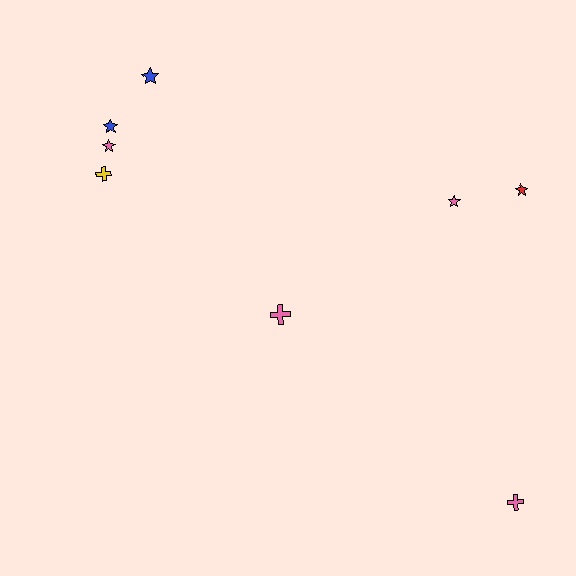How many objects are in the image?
There are 8 objects.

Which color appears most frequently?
Pink, with 4 objects.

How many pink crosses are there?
There are 2 pink crosses.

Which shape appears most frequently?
Star, with 5 objects.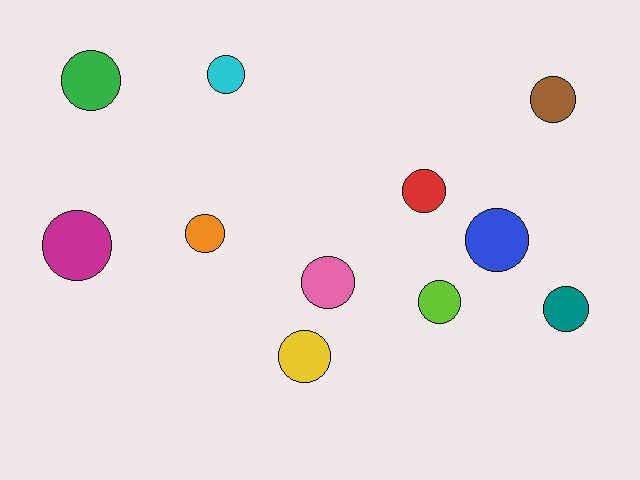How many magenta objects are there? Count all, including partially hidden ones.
There is 1 magenta object.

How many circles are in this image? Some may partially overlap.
There are 11 circles.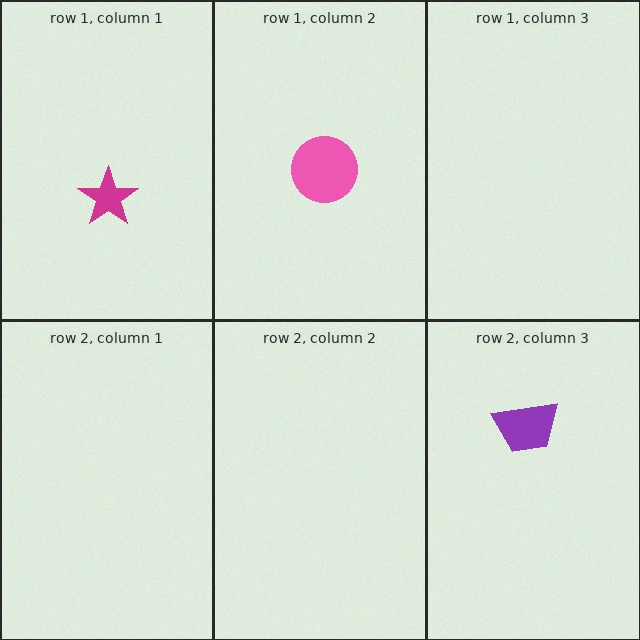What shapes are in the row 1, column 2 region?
The pink circle.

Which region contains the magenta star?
The row 1, column 1 region.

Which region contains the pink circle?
The row 1, column 2 region.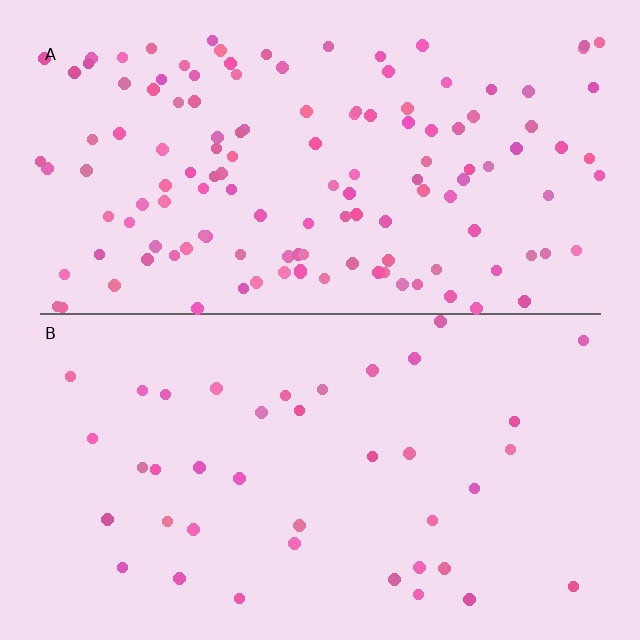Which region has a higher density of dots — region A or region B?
A (the top).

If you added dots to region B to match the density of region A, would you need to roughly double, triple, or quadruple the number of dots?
Approximately triple.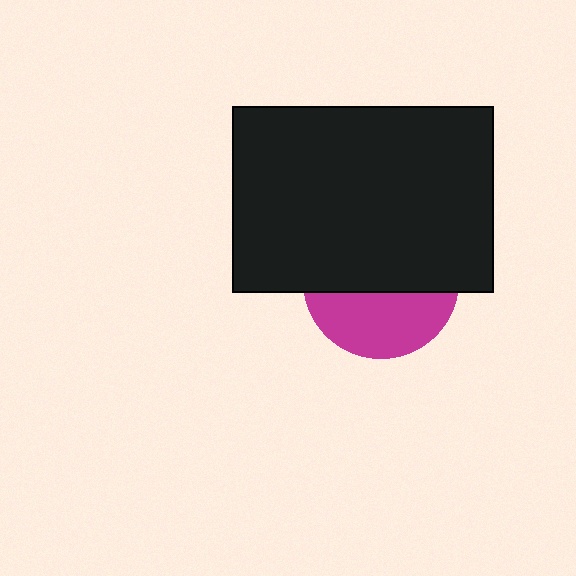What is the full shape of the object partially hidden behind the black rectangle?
The partially hidden object is a magenta circle.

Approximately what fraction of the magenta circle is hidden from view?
Roughly 60% of the magenta circle is hidden behind the black rectangle.